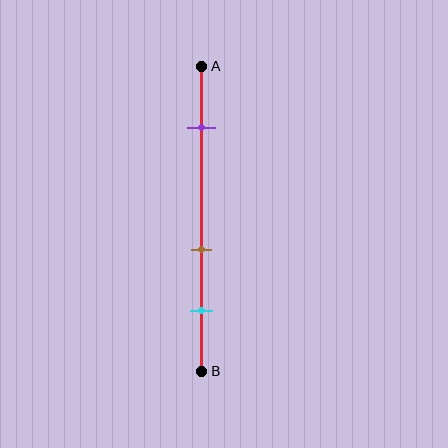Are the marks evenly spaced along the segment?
No, the marks are not evenly spaced.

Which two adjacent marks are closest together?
The brown and cyan marks are the closest adjacent pair.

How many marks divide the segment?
There are 3 marks dividing the segment.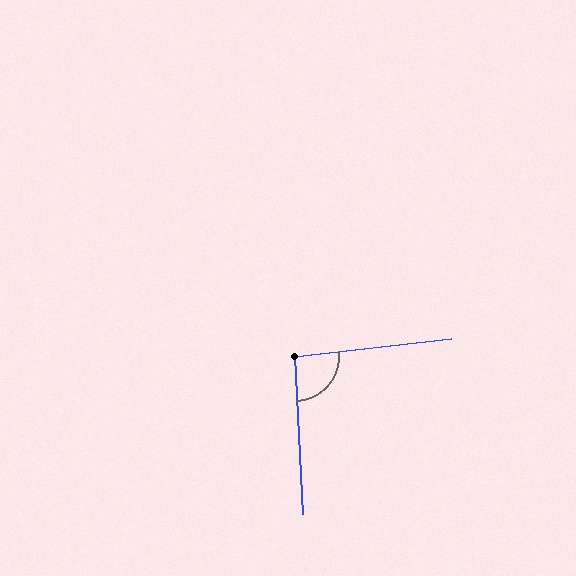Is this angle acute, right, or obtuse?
It is approximately a right angle.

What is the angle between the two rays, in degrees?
Approximately 94 degrees.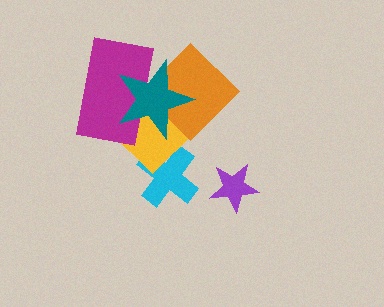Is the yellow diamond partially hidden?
Yes, it is partially covered by another shape.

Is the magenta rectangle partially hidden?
Yes, it is partially covered by another shape.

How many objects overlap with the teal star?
3 objects overlap with the teal star.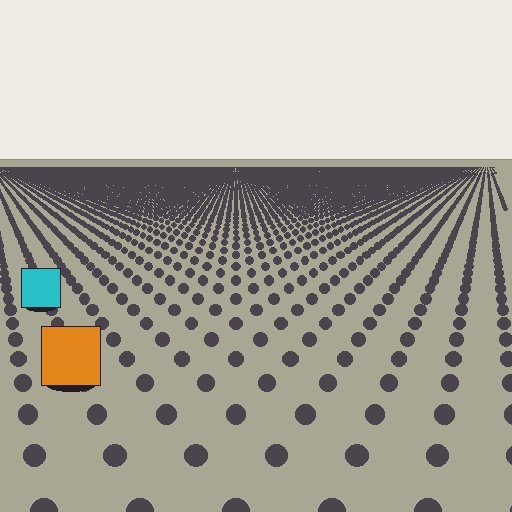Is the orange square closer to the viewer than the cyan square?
Yes. The orange square is closer — you can tell from the texture gradient: the ground texture is coarser near it.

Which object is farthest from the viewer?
The cyan square is farthest from the viewer. It appears smaller and the ground texture around it is denser.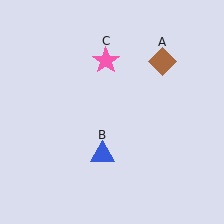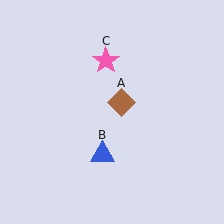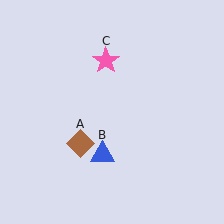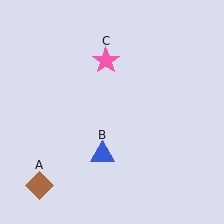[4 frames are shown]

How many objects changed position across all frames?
1 object changed position: brown diamond (object A).